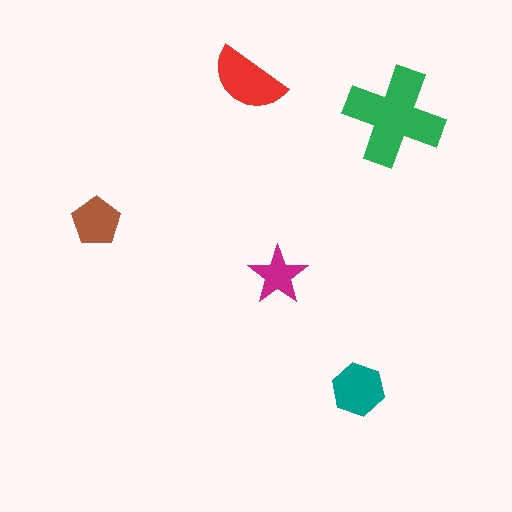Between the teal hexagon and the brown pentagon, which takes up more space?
The teal hexagon.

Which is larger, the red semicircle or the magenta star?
The red semicircle.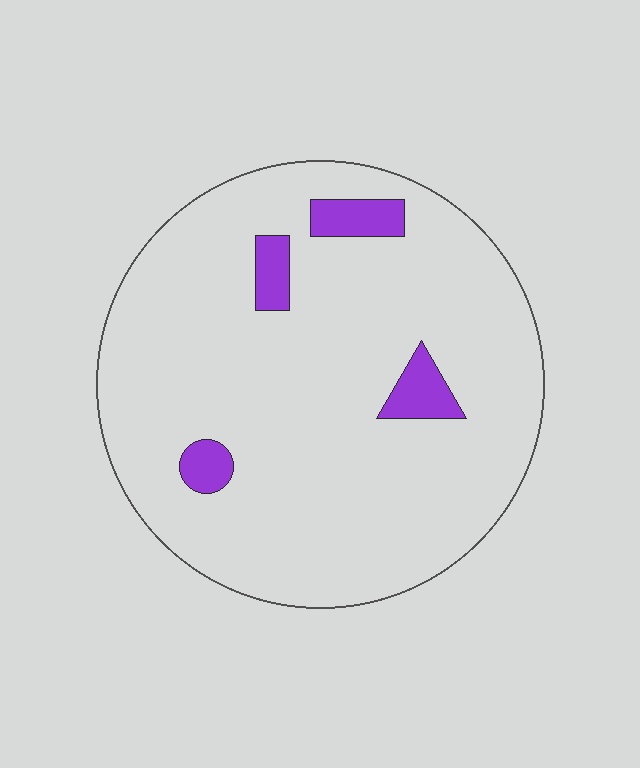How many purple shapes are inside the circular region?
4.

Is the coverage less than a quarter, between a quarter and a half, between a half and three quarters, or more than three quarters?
Less than a quarter.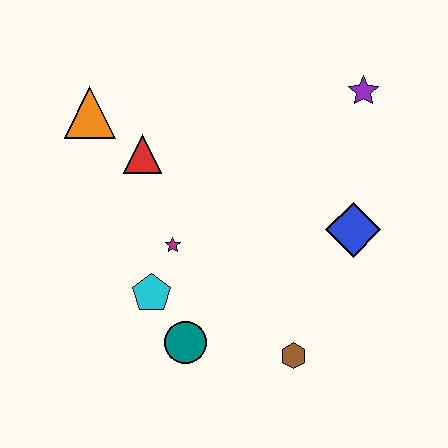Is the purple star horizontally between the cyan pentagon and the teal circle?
No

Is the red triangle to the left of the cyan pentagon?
Yes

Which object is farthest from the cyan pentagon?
The purple star is farthest from the cyan pentagon.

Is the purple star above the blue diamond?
Yes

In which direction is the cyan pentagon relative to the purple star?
The cyan pentagon is to the left of the purple star.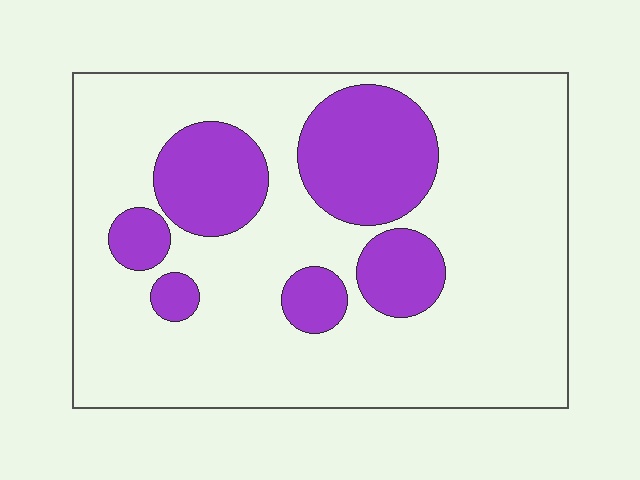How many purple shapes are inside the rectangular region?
6.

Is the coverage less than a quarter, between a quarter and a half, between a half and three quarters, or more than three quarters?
Less than a quarter.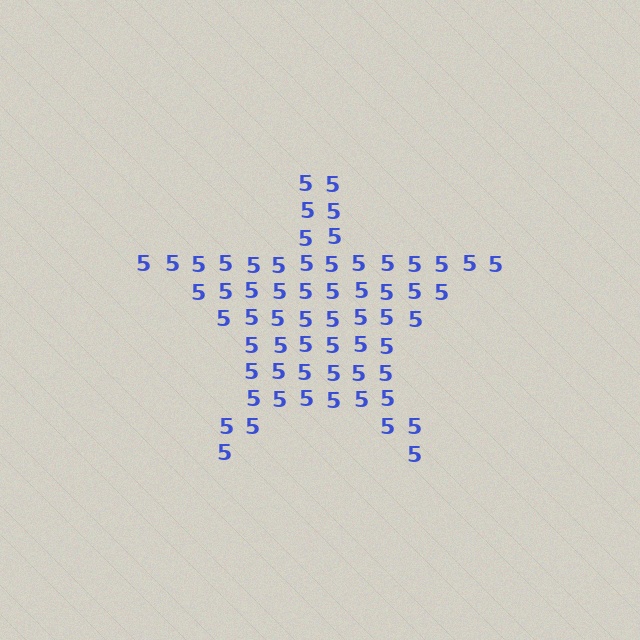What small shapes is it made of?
It is made of small digit 5's.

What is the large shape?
The large shape is a star.